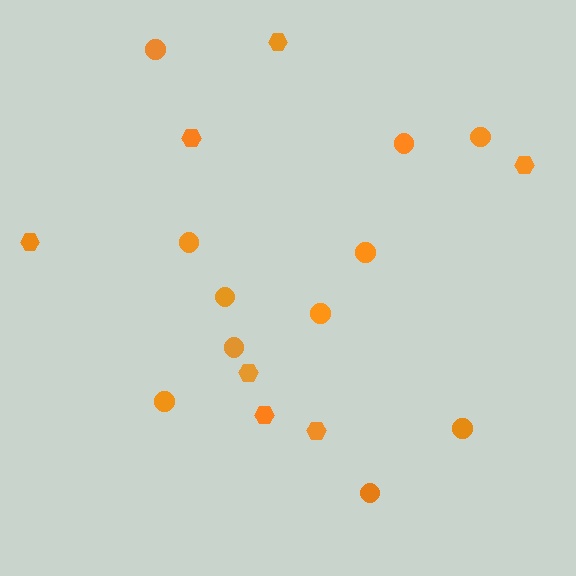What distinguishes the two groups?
There are 2 groups: one group of hexagons (7) and one group of circles (11).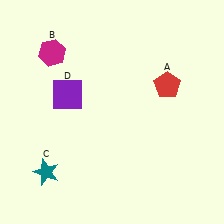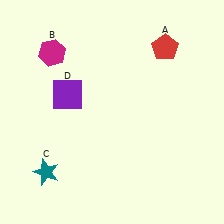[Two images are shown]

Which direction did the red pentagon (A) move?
The red pentagon (A) moved up.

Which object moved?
The red pentagon (A) moved up.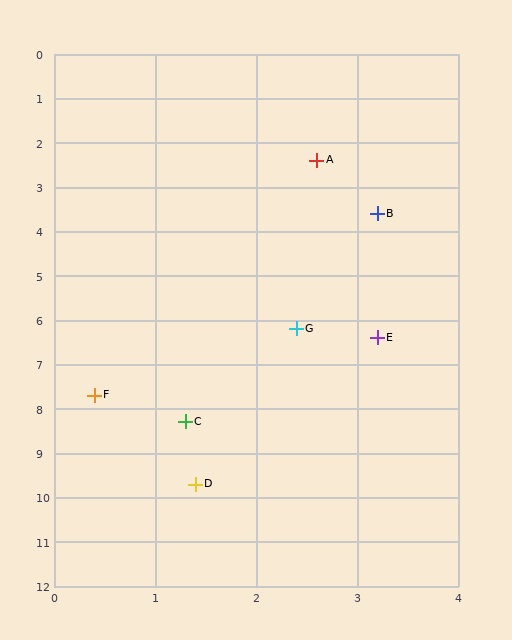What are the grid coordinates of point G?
Point G is at approximately (2.4, 6.2).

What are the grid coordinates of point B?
Point B is at approximately (3.2, 3.6).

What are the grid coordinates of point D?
Point D is at approximately (1.4, 9.7).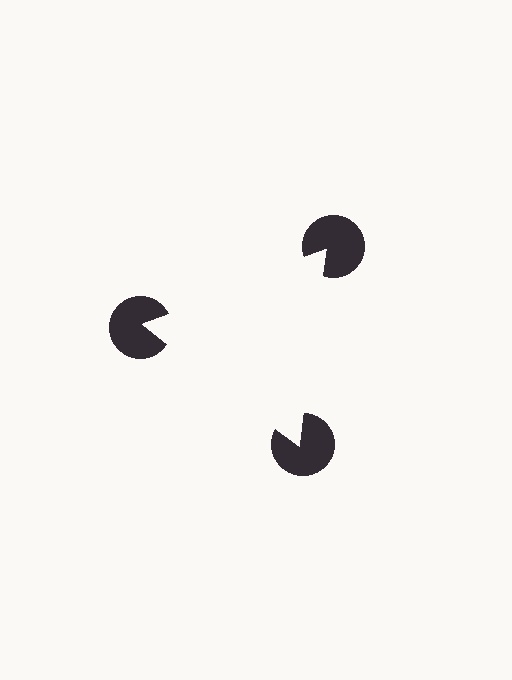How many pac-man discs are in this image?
There are 3 — one at each vertex of the illusory triangle.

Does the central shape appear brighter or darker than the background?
It typically appears slightly brighter than the background, even though no actual brightness change is drawn.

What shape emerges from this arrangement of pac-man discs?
An illusory triangle — its edges are inferred from the aligned wedge cuts in the pac-man discs, not physically drawn.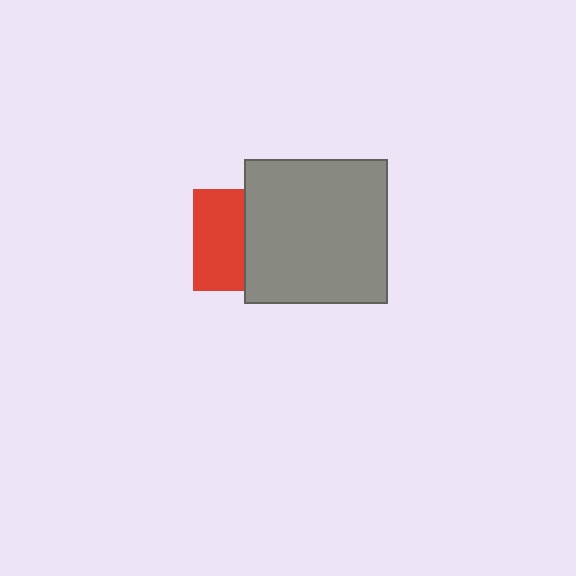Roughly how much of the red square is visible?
About half of it is visible (roughly 49%).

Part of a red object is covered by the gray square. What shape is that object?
It is a square.